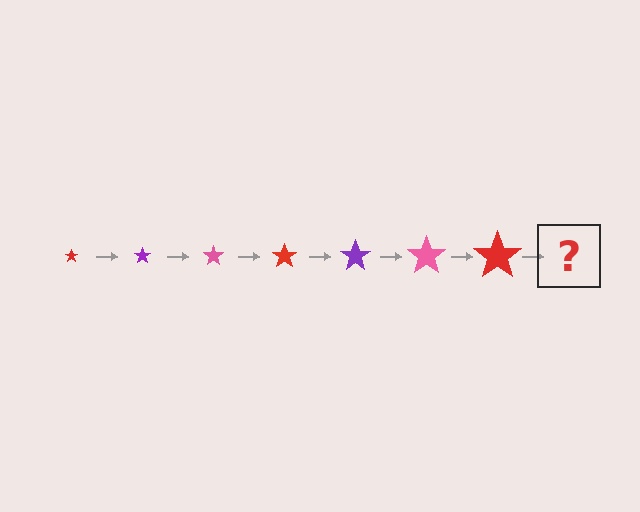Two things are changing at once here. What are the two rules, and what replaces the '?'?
The two rules are that the star grows larger each step and the color cycles through red, purple, and pink. The '?' should be a purple star, larger than the previous one.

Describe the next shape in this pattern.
It should be a purple star, larger than the previous one.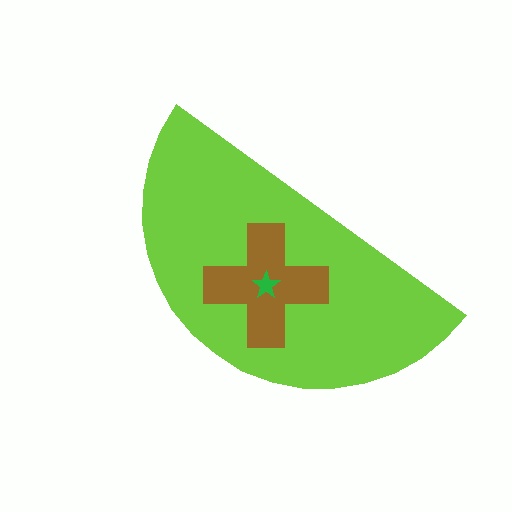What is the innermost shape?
The green star.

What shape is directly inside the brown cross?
The green star.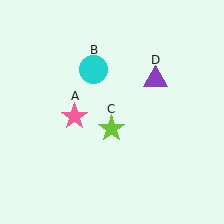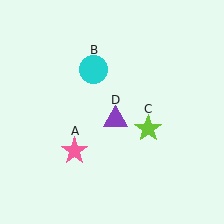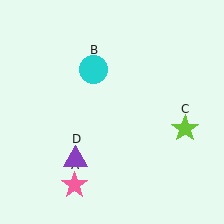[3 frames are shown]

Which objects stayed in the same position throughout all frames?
Cyan circle (object B) remained stationary.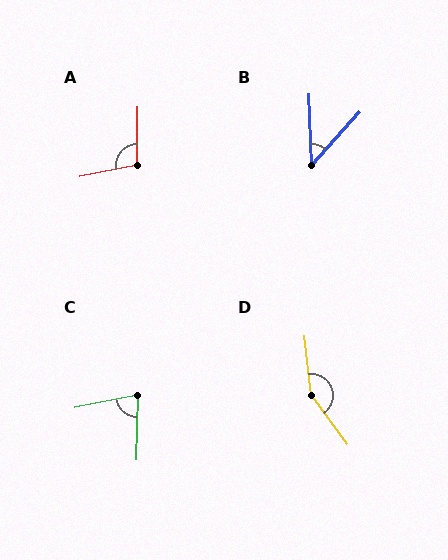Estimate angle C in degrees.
Approximately 77 degrees.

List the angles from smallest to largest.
B (44°), C (77°), A (103°), D (150°).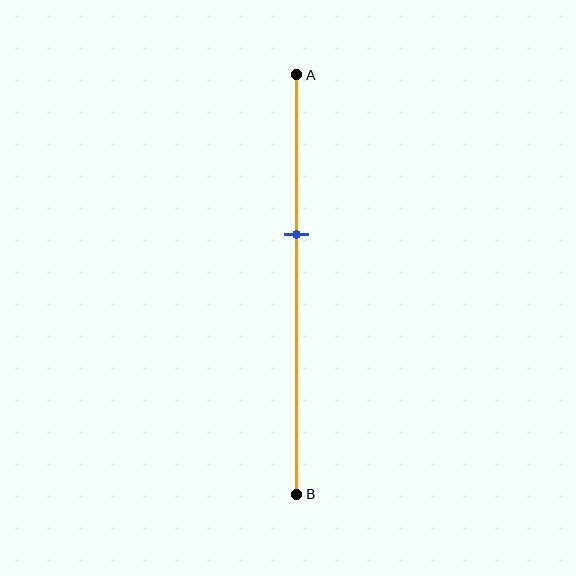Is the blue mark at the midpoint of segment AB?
No, the mark is at about 40% from A, not at the 50% midpoint.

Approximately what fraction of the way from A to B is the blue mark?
The blue mark is approximately 40% of the way from A to B.